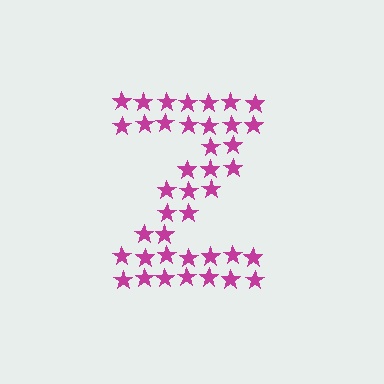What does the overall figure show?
The overall figure shows the letter Z.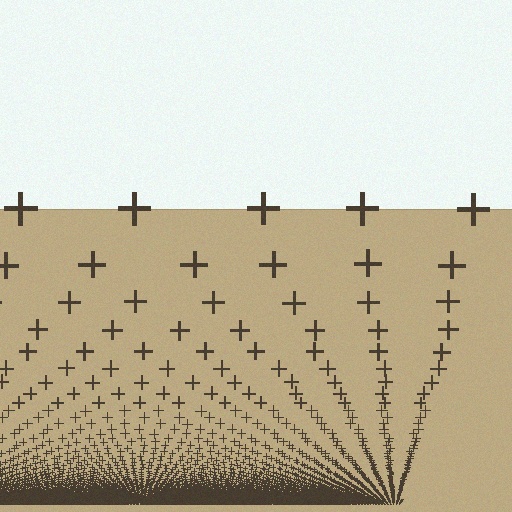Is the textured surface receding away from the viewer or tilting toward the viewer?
The surface appears to tilt toward the viewer. Texture elements get larger and sparser toward the top.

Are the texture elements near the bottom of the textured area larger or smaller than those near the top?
Smaller. The gradient is inverted — elements near the bottom are smaller and denser.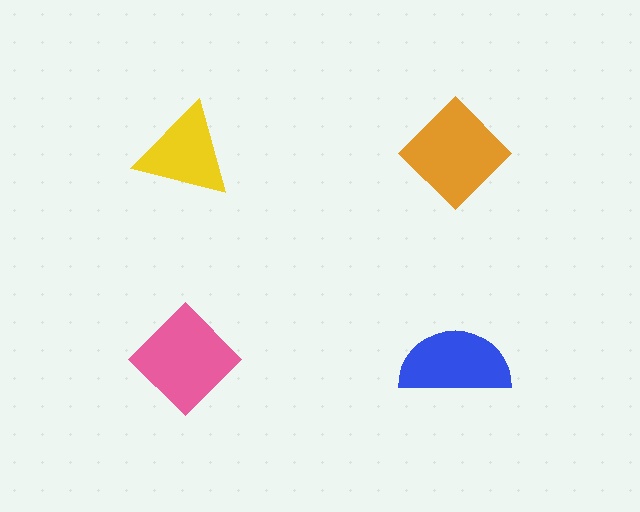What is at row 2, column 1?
A pink diamond.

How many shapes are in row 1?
2 shapes.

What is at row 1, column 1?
A yellow triangle.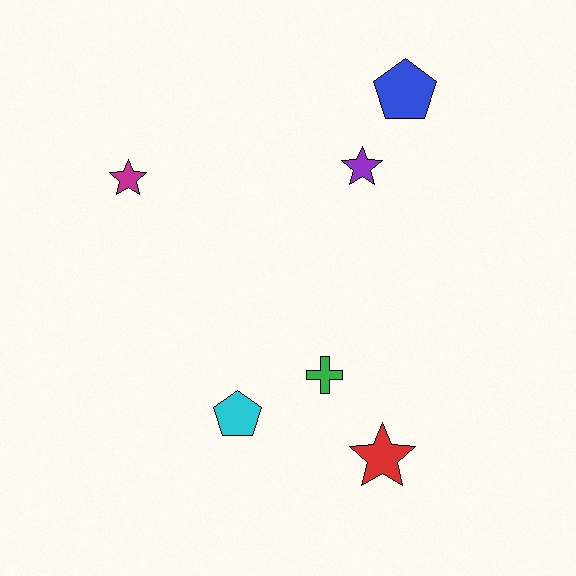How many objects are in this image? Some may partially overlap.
There are 6 objects.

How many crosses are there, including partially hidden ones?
There is 1 cross.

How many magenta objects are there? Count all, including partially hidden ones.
There is 1 magenta object.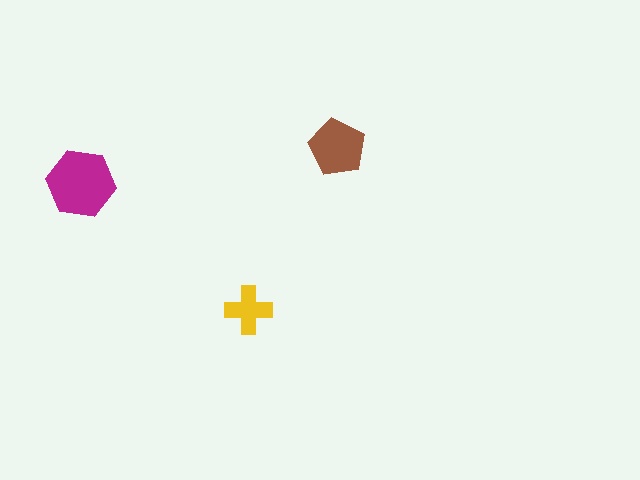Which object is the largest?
The magenta hexagon.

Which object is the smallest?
The yellow cross.